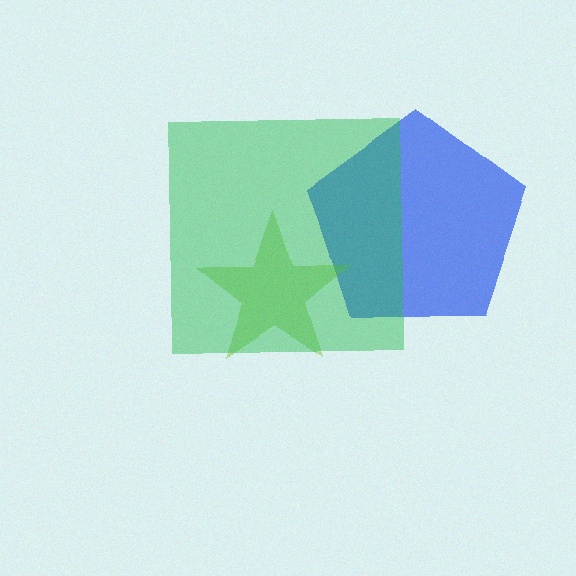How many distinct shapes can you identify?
There are 3 distinct shapes: a blue pentagon, a lime star, a green square.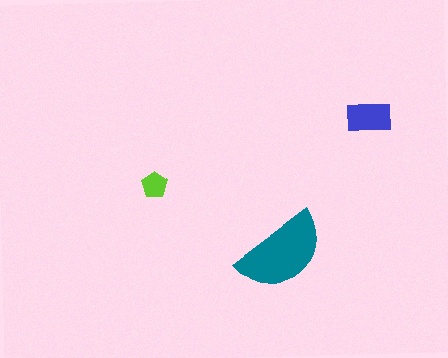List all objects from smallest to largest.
The lime pentagon, the blue rectangle, the teal semicircle.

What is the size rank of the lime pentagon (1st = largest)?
3rd.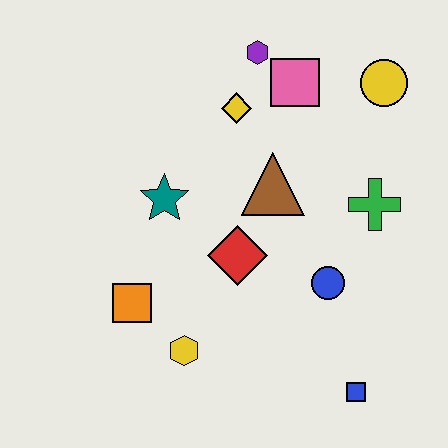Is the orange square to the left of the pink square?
Yes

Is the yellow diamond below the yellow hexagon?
No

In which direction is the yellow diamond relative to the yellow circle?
The yellow diamond is to the left of the yellow circle.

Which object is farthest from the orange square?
The yellow circle is farthest from the orange square.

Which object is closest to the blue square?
The blue circle is closest to the blue square.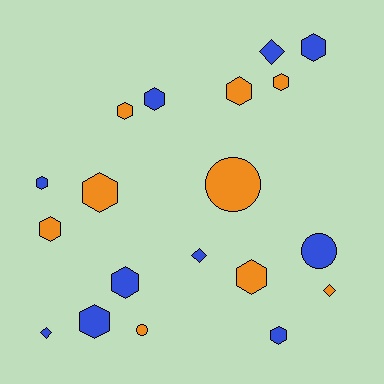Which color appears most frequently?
Blue, with 10 objects.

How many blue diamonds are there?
There are 3 blue diamonds.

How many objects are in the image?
There are 19 objects.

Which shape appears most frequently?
Hexagon, with 12 objects.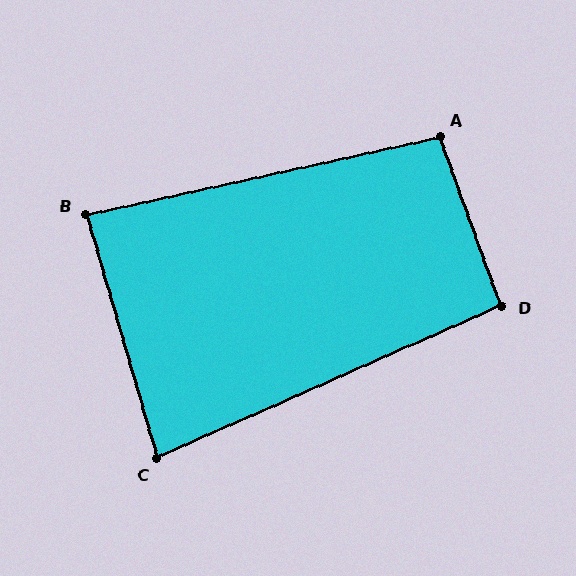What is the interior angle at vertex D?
Approximately 94 degrees (approximately right).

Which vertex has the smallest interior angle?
C, at approximately 82 degrees.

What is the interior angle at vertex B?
Approximately 86 degrees (approximately right).